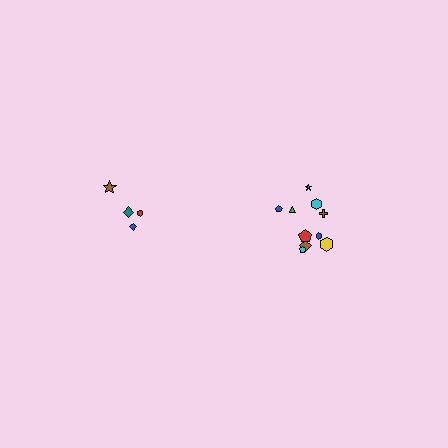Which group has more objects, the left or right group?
The right group.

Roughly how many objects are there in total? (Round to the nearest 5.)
Roughly 15 objects in total.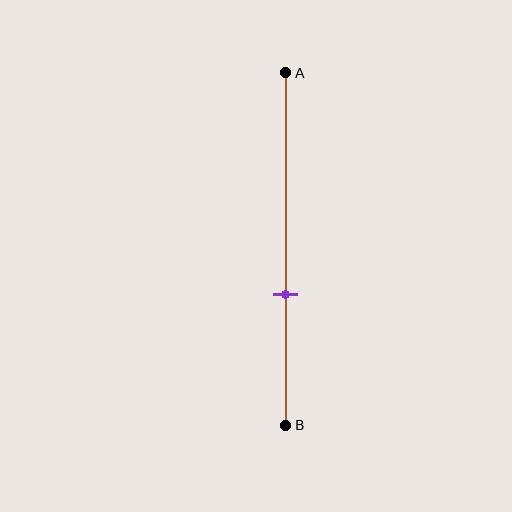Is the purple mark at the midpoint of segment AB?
No, the mark is at about 65% from A, not at the 50% midpoint.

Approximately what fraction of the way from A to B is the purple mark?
The purple mark is approximately 65% of the way from A to B.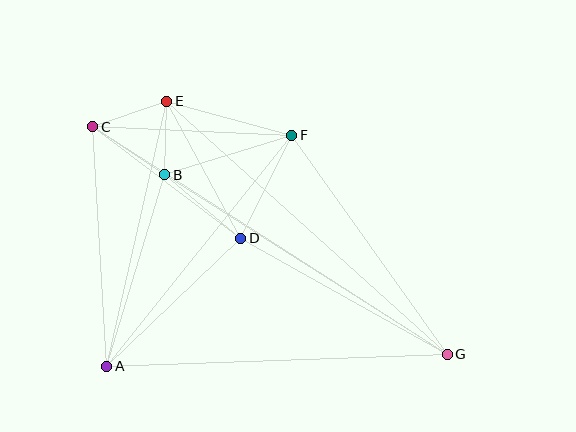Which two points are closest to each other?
Points B and E are closest to each other.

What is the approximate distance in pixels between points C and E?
The distance between C and E is approximately 78 pixels.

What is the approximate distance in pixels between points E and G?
The distance between E and G is approximately 378 pixels.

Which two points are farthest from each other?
Points C and G are farthest from each other.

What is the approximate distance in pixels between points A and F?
The distance between A and F is approximately 296 pixels.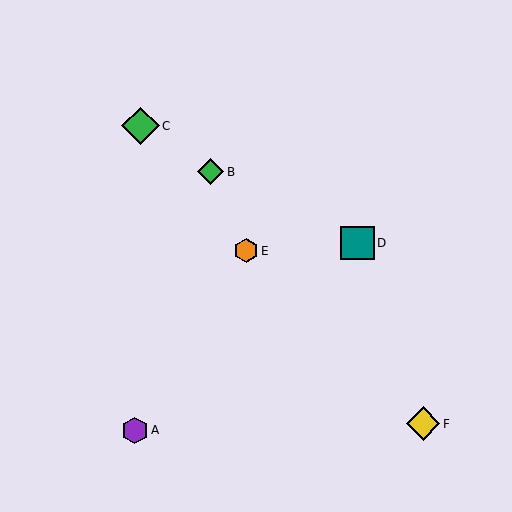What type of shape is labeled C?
Shape C is a green diamond.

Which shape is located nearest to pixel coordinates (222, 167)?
The green diamond (labeled B) at (211, 172) is nearest to that location.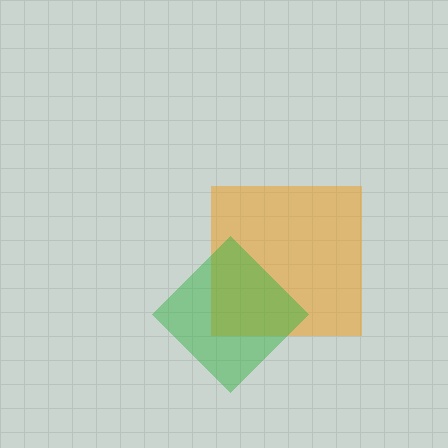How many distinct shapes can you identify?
There are 2 distinct shapes: an orange square, a green diamond.